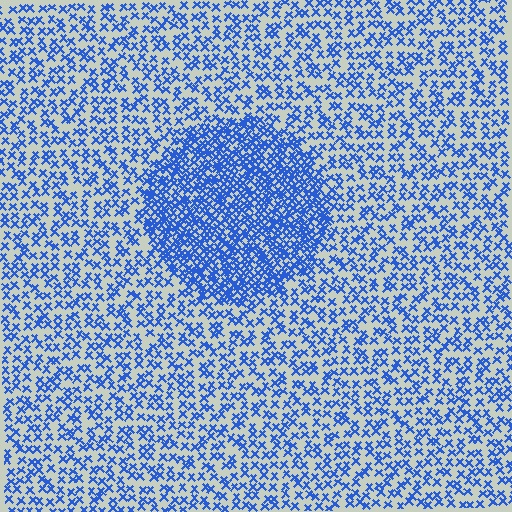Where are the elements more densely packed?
The elements are more densely packed inside the circle boundary.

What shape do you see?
I see a circle.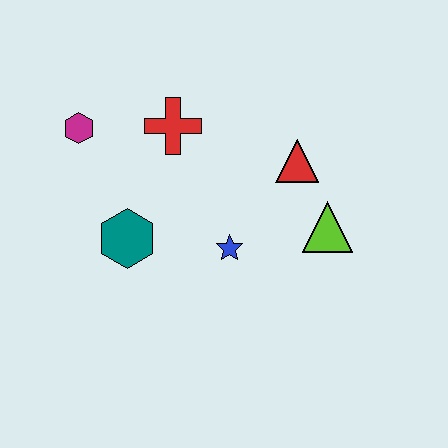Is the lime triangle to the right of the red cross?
Yes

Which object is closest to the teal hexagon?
The blue star is closest to the teal hexagon.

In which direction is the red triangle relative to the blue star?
The red triangle is above the blue star.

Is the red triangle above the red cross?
No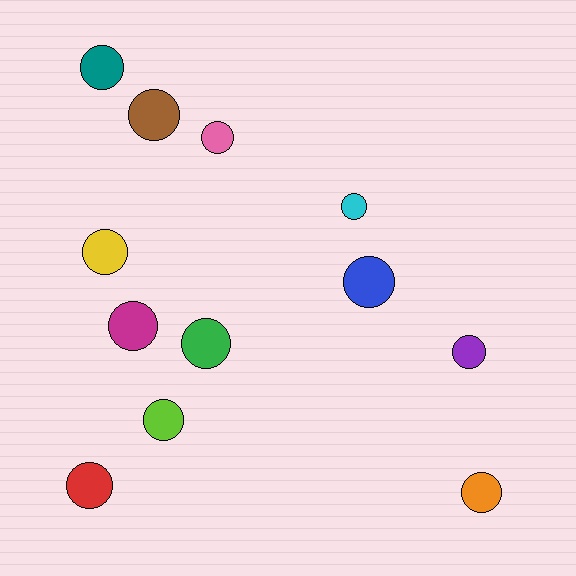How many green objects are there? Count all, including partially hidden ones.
There is 1 green object.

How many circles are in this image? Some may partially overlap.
There are 12 circles.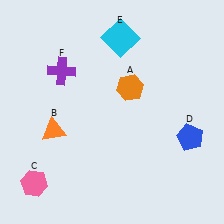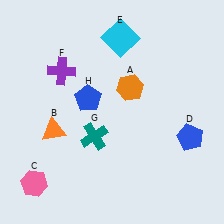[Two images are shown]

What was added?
A teal cross (G), a blue pentagon (H) were added in Image 2.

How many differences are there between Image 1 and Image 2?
There are 2 differences between the two images.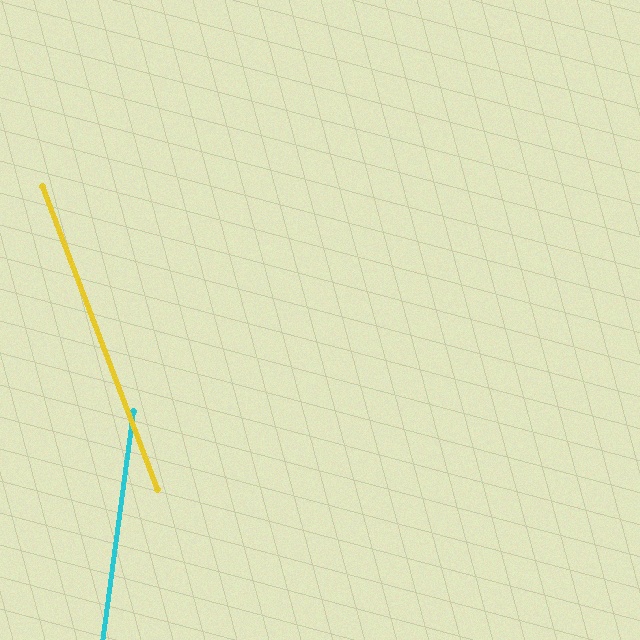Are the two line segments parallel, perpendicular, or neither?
Neither parallel nor perpendicular — they differ by about 28°.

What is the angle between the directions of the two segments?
Approximately 28 degrees.